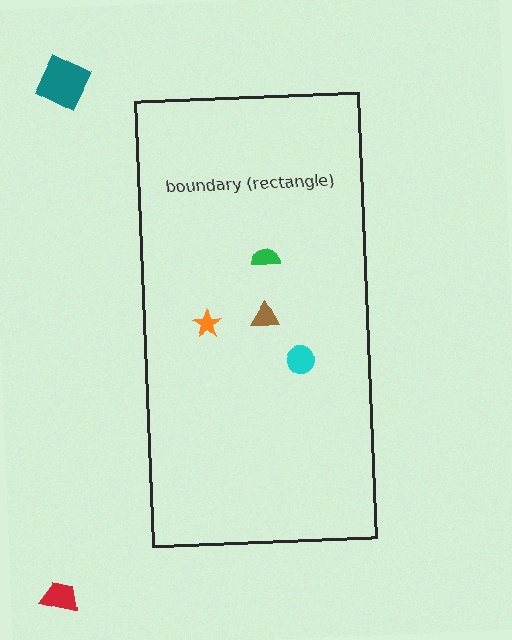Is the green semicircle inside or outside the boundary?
Inside.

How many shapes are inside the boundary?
4 inside, 2 outside.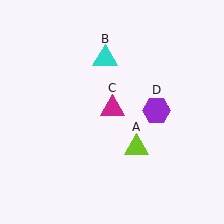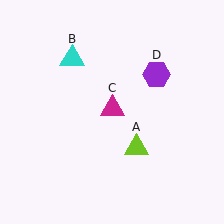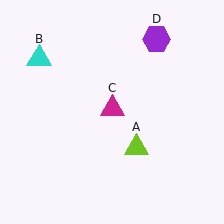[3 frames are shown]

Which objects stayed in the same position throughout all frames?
Lime triangle (object A) and magenta triangle (object C) remained stationary.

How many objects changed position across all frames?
2 objects changed position: cyan triangle (object B), purple hexagon (object D).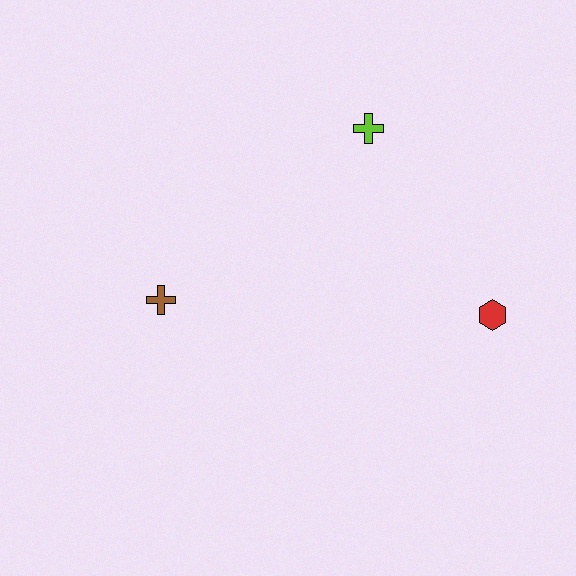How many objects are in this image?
There are 3 objects.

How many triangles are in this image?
There are no triangles.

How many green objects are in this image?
There are no green objects.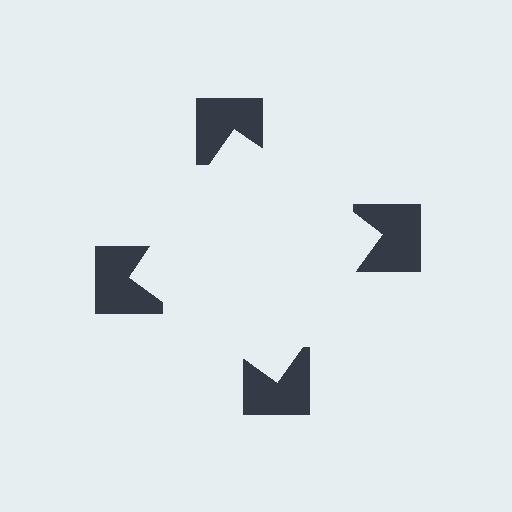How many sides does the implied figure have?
4 sides.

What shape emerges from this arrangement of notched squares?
An illusory square — its edges are inferred from the aligned wedge cuts in the notched squares, not physically drawn.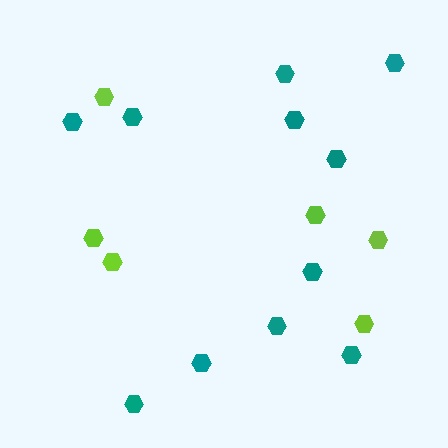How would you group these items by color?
There are 2 groups: one group of lime hexagons (6) and one group of teal hexagons (11).